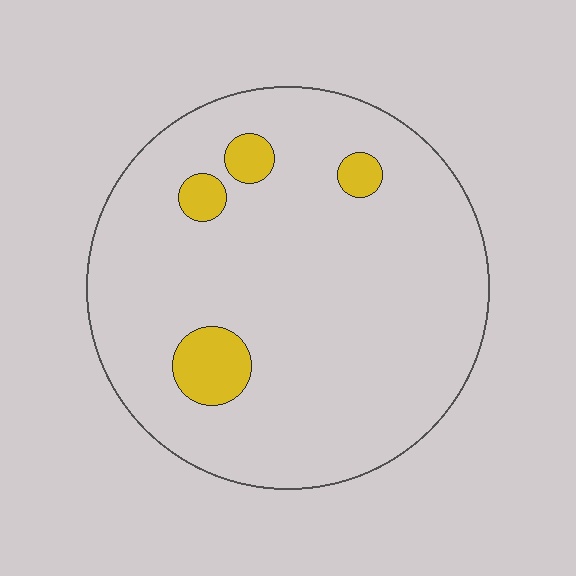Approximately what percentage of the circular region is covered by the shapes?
Approximately 10%.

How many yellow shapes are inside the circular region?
4.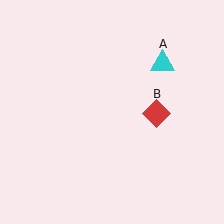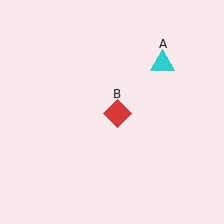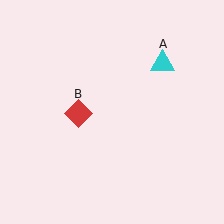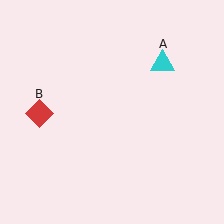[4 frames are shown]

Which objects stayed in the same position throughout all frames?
Cyan triangle (object A) remained stationary.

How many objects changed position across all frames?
1 object changed position: red diamond (object B).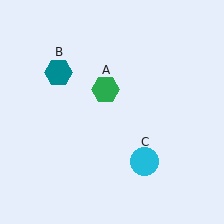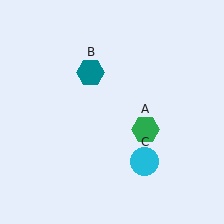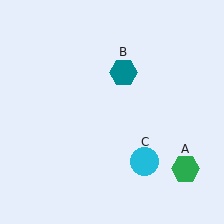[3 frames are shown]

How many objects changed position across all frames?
2 objects changed position: green hexagon (object A), teal hexagon (object B).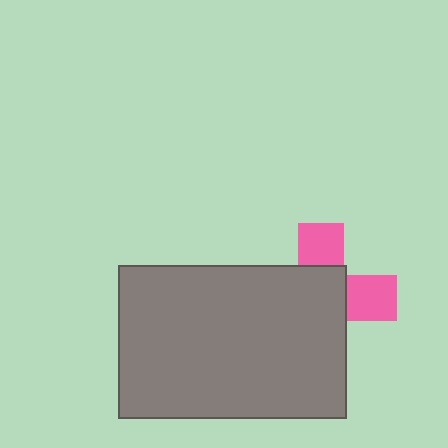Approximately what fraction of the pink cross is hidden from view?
Roughly 64% of the pink cross is hidden behind the gray rectangle.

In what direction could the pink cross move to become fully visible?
The pink cross could move toward the upper-right. That would shift it out from behind the gray rectangle entirely.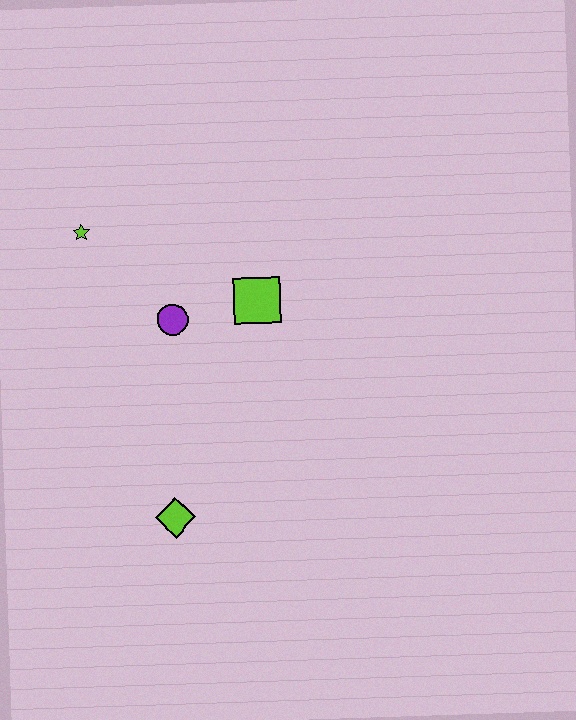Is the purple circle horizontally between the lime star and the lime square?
Yes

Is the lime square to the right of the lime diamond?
Yes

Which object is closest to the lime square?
The purple circle is closest to the lime square.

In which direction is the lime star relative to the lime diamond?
The lime star is above the lime diamond.